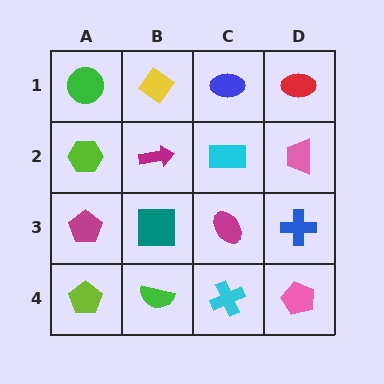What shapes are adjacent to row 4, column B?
A teal square (row 3, column B), a lime pentagon (row 4, column A), a cyan cross (row 4, column C).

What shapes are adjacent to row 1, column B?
A magenta arrow (row 2, column B), a green circle (row 1, column A), a blue ellipse (row 1, column C).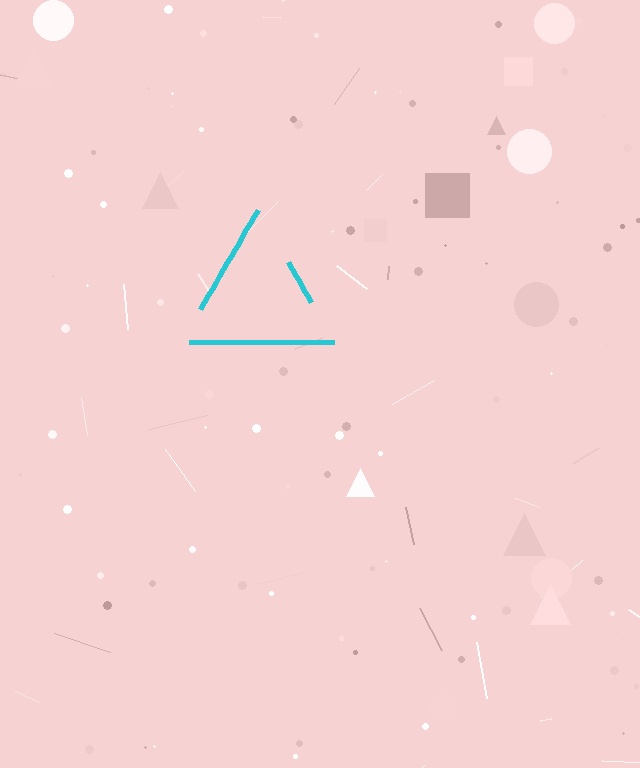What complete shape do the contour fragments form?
The contour fragments form a triangle.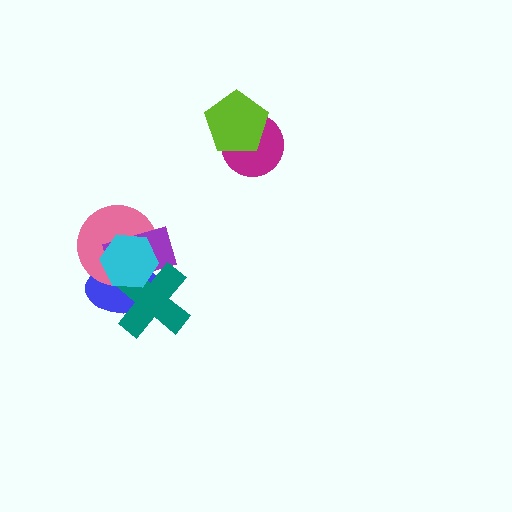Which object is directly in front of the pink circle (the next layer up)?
The purple rectangle is directly in front of the pink circle.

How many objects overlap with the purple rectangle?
4 objects overlap with the purple rectangle.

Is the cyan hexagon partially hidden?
No, no other shape covers it.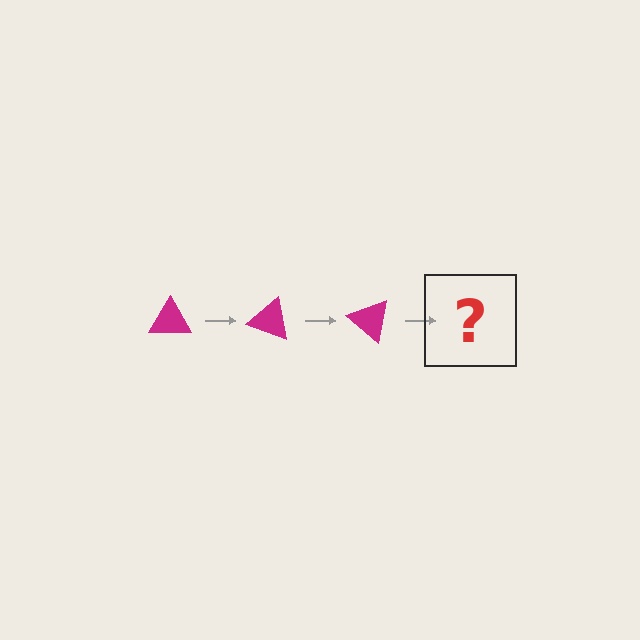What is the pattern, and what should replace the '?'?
The pattern is that the triangle rotates 20 degrees each step. The '?' should be a magenta triangle rotated 60 degrees.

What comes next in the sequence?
The next element should be a magenta triangle rotated 60 degrees.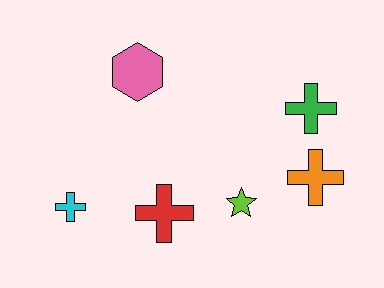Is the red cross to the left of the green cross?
Yes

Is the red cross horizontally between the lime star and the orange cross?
No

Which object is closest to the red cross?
The lime star is closest to the red cross.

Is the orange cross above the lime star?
Yes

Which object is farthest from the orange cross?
The cyan cross is farthest from the orange cross.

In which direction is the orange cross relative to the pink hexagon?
The orange cross is to the right of the pink hexagon.